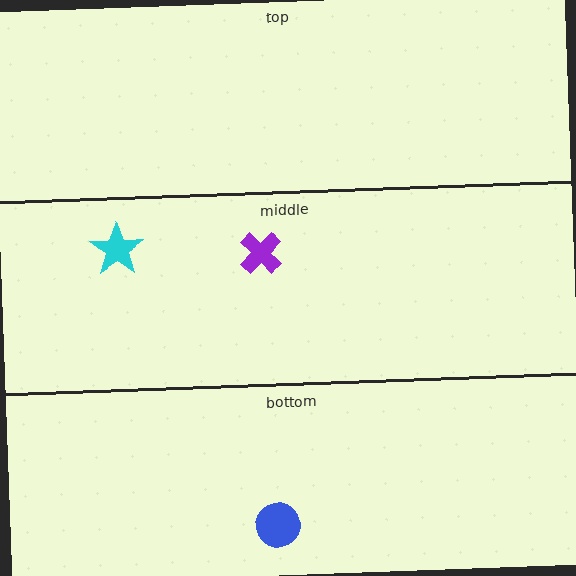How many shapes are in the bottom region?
1.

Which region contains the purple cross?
The middle region.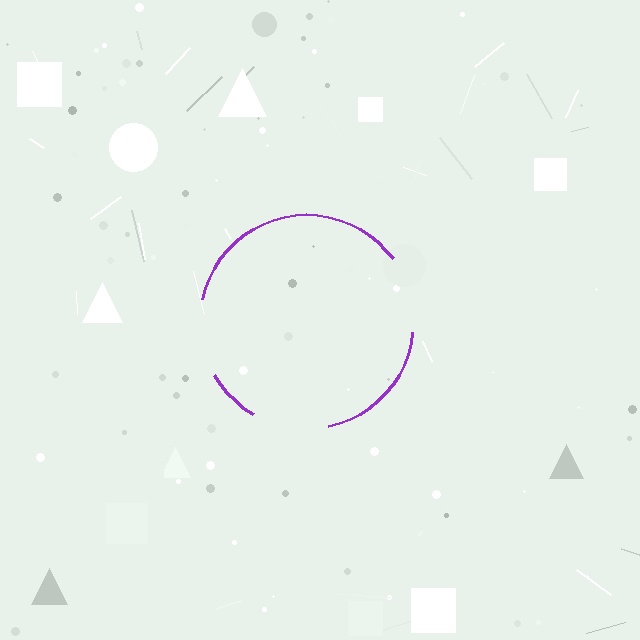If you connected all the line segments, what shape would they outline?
They would outline a circle.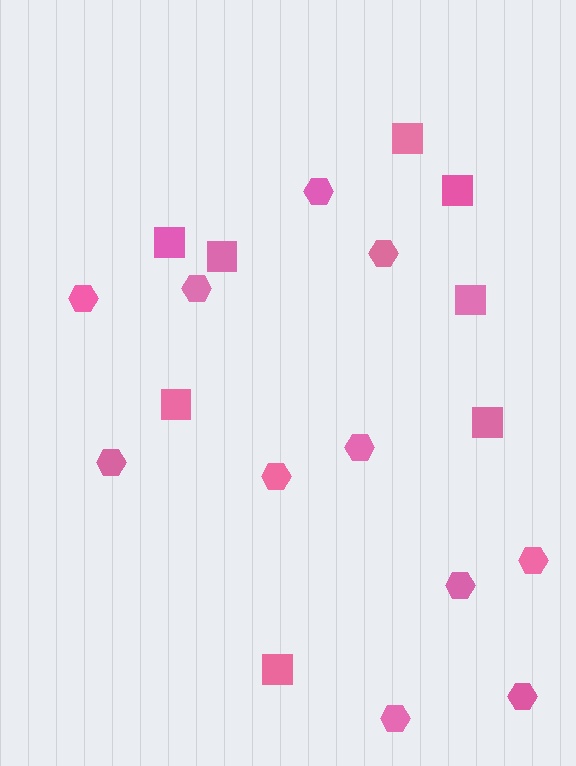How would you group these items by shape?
There are 2 groups: one group of squares (8) and one group of hexagons (11).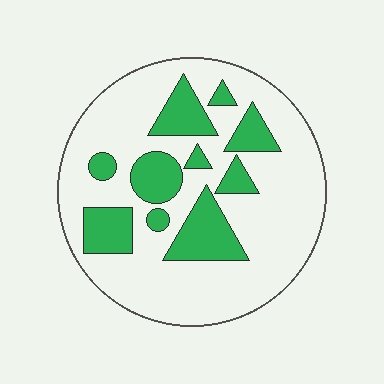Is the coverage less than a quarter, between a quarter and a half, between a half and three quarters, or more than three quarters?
Between a quarter and a half.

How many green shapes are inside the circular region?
10.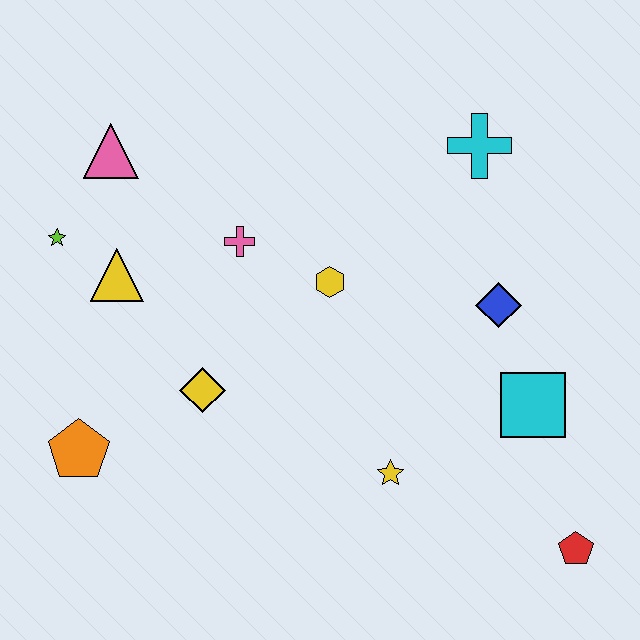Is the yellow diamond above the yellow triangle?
No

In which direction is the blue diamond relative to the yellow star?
The blue diamond is above the yellow star.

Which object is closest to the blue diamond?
The cyan square is closest to the blue diamond.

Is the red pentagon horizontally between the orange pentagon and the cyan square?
No